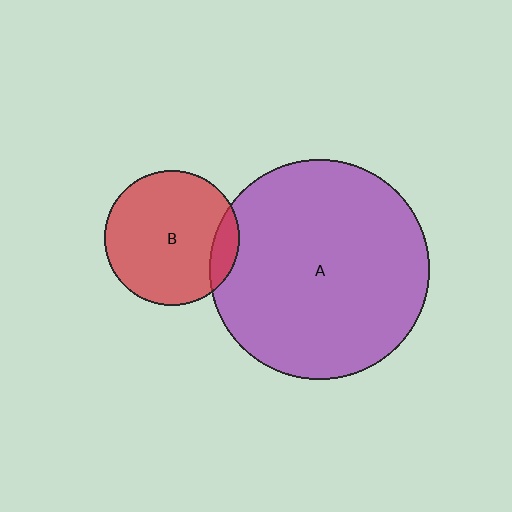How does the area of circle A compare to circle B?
Approximately 2.6 times.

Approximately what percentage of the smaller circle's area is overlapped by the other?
Approximately 10%.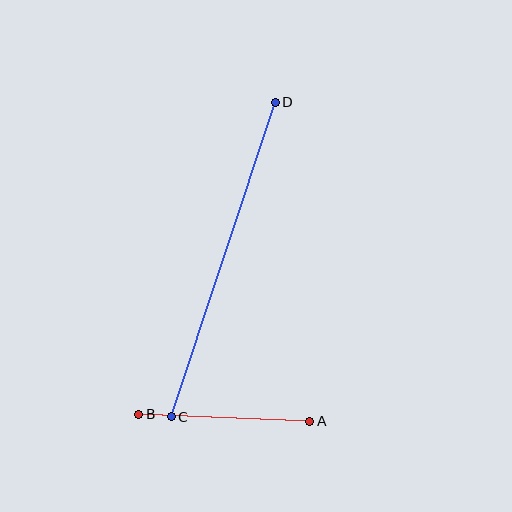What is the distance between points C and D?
The distance is approximately 331 pixels.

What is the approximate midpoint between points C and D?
The midpoint is at approximately (223, 260) pixels.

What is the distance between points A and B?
The distance is approximately 171 pixels.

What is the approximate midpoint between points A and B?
The midpoint is at approximately (224, 418) pixels.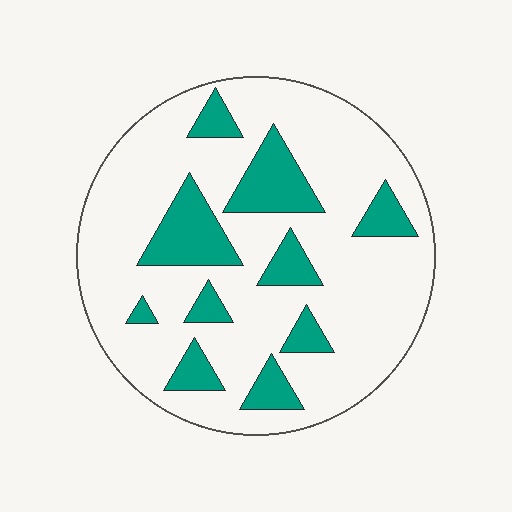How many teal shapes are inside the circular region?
10.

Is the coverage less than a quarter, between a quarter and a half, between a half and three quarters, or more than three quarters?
Less than a quarter.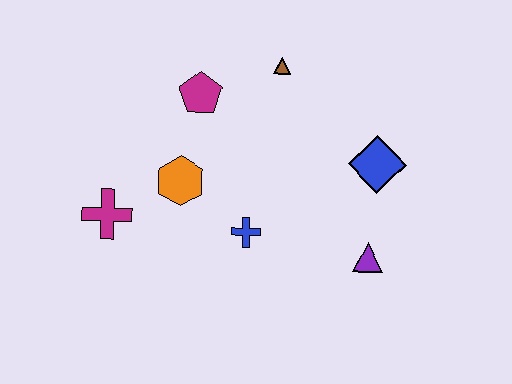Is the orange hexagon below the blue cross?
No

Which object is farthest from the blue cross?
The brown triangle is farthest from the blue cross.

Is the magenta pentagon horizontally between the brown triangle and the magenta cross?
Yes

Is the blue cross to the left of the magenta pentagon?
No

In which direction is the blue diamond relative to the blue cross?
The blue diamond is to the right of the blue cross.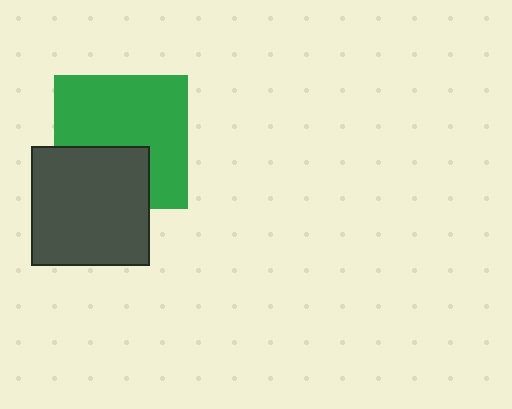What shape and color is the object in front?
The object in front is a dark gray square.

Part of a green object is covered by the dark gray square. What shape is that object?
It is a square.